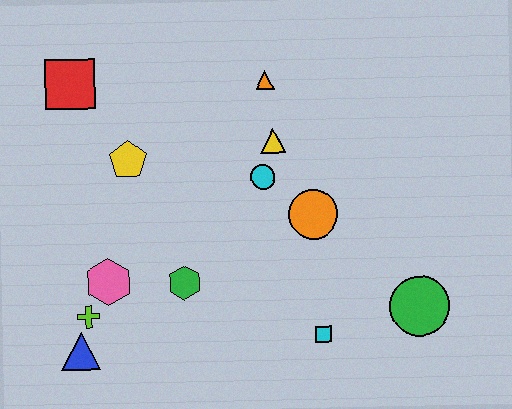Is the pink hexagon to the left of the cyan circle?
Yes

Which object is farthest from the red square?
The green circle is farthest from the red square.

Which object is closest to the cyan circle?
The yellow triangle is closest to the cyan circle.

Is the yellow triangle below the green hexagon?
No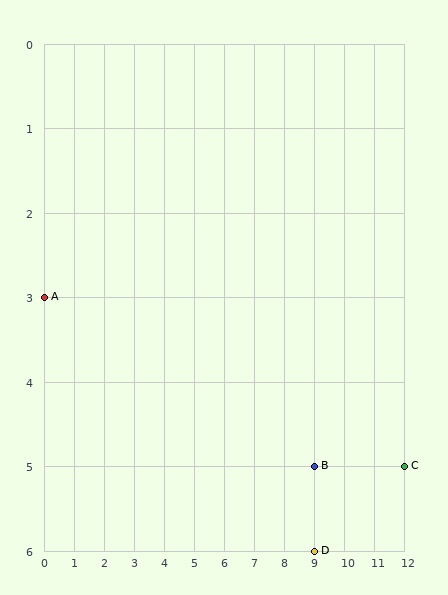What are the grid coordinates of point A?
Point A is at grid coordinates (0, 3).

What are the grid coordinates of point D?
Point D is at grid coordinates (9, 6).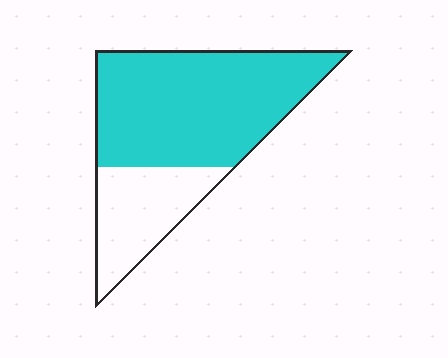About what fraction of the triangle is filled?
About two thirds (2/3).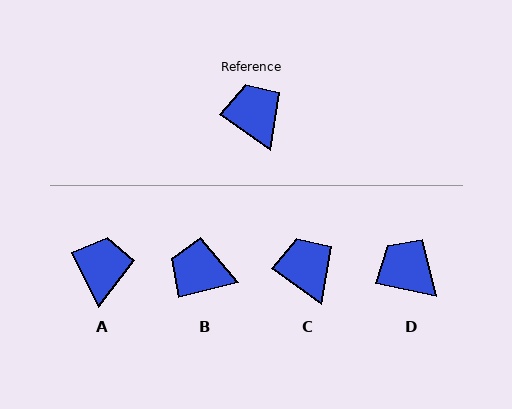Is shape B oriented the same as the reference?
No, it is off by about 50 degrees.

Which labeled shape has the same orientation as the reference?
C.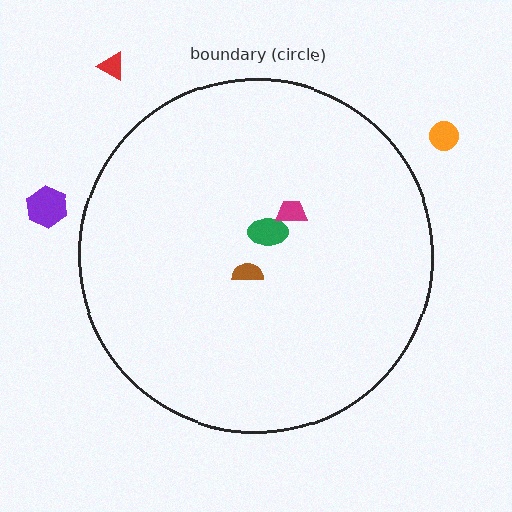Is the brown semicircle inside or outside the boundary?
Inside.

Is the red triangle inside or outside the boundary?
Outside.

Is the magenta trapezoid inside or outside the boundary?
Inside.